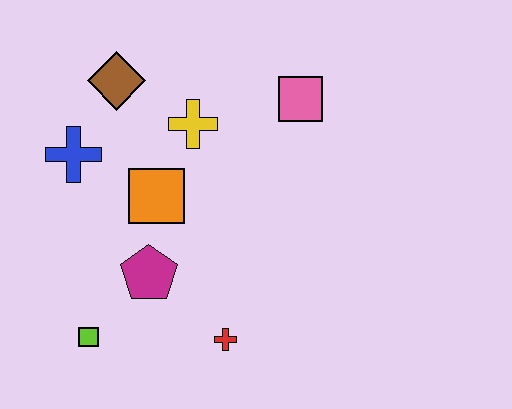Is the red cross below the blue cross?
Yes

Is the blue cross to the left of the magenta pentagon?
Yes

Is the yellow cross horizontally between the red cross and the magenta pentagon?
Yes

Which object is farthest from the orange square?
The pink square is farthest from the orange square.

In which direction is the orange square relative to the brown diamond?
The orange square is below the brown diamond.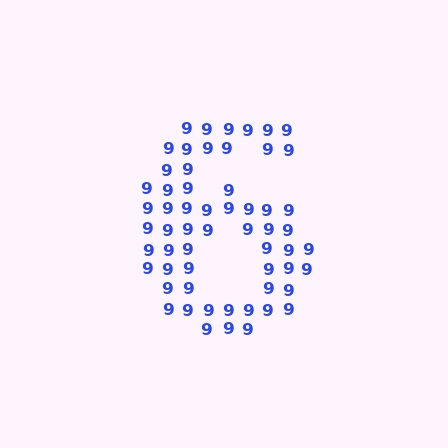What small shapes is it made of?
It is made of small digit 9's.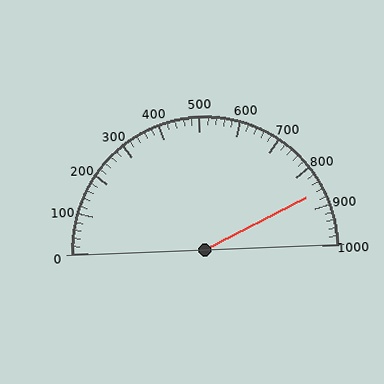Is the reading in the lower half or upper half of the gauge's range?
The reading is in the upper half of the range (0 to 1000).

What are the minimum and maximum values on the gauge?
The gauge ranges from 0 to 1000.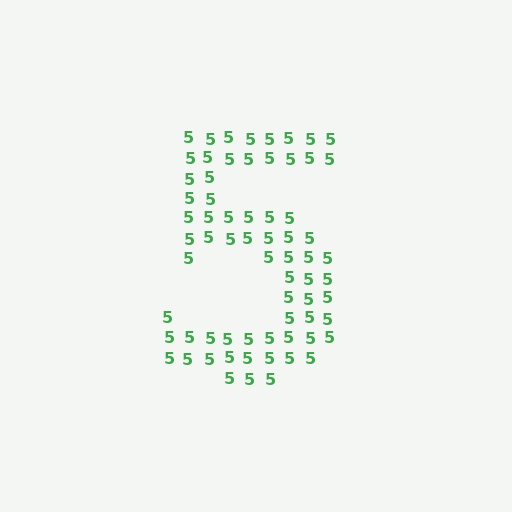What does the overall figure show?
The overall figure shows the digit 5.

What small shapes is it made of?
It is made of small digit 5's.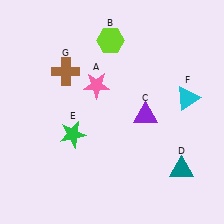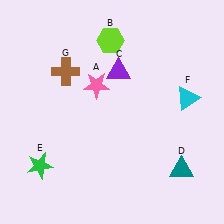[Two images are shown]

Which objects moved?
The objects that moved are: the purple triangle (C), the green star (E).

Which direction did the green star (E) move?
The green star (E) moved left.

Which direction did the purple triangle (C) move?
The purple triangle (C) moved up.